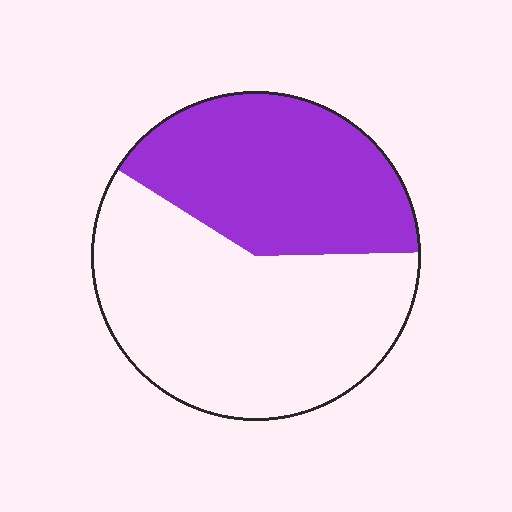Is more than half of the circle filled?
No.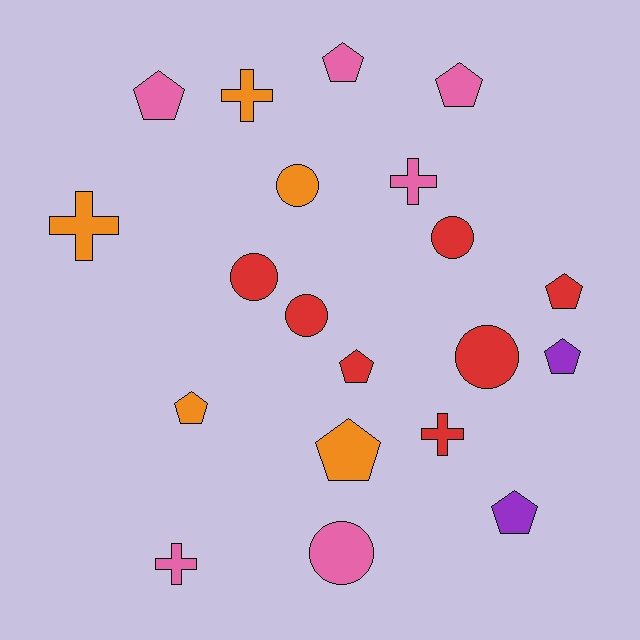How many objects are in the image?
There are 20 objects.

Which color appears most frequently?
Red, with 7 objects.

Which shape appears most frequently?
Pentagon, with 9 objects.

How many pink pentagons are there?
There are 3 pink pentagons.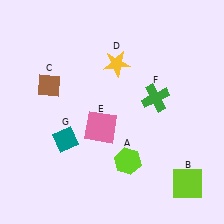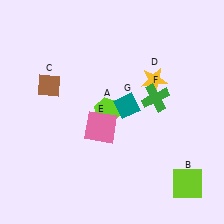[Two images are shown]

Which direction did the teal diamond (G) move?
The teal diamond (G) moved right.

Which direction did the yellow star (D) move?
The yellow star (D) moved right.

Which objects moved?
The objects that moved are: the lime hexagon (A), the yellow star (D), the teal diamond (G).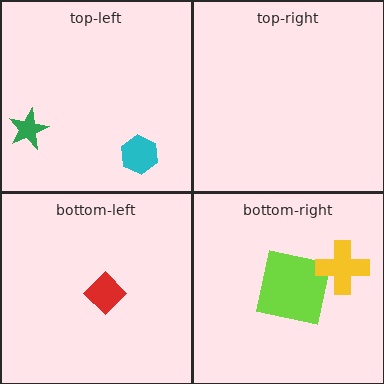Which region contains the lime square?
The bottom-right region.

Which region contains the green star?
The top-left region.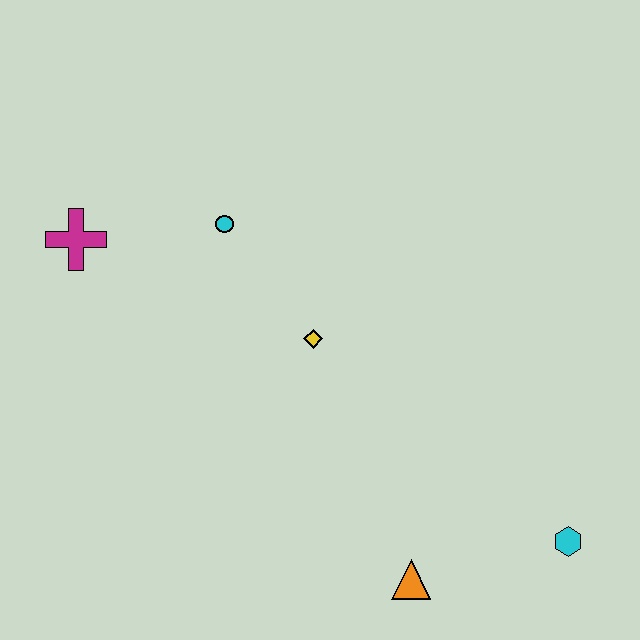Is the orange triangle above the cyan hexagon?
No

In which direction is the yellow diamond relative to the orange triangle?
The yellow diamond is above the orange triangle.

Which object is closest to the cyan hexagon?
The orange triangle is closest to the cyan hexagon.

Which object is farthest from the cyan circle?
The cyan hexagon is farthest from the cyan circle.